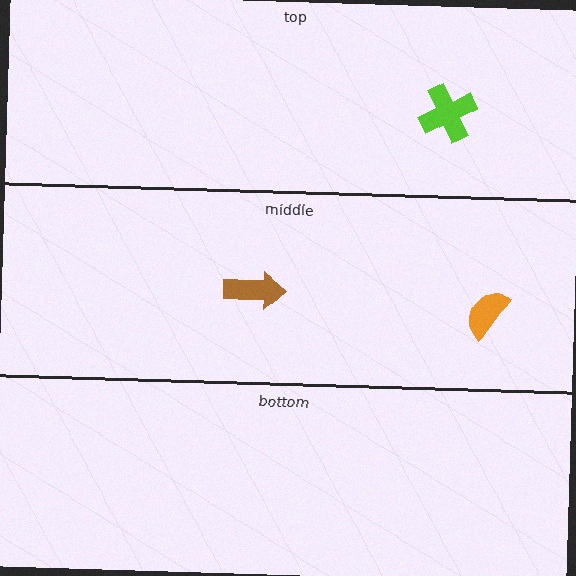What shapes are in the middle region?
The orange semicircle, the brown arrow.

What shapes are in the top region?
The lime cross.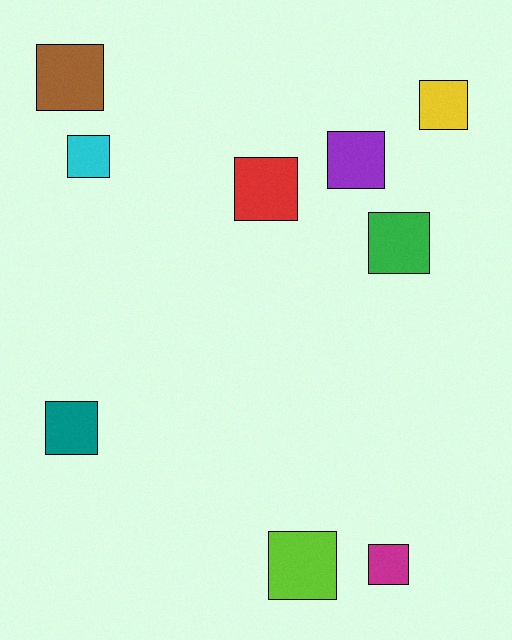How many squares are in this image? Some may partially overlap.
There are 9 squares.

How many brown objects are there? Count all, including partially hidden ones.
There is 1 brown object.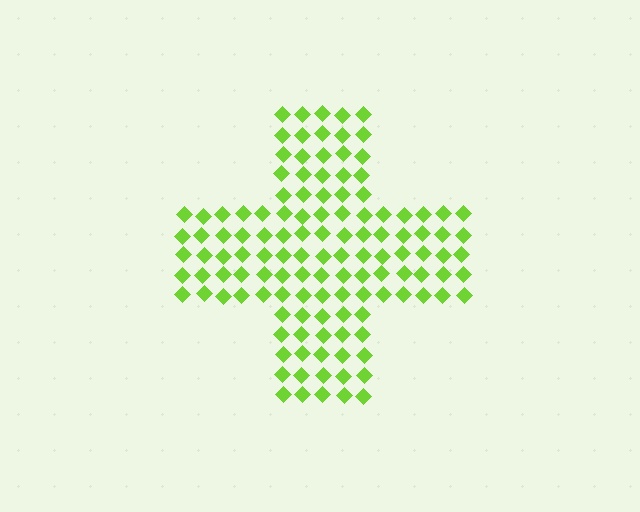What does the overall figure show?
The overall figure shows a cross.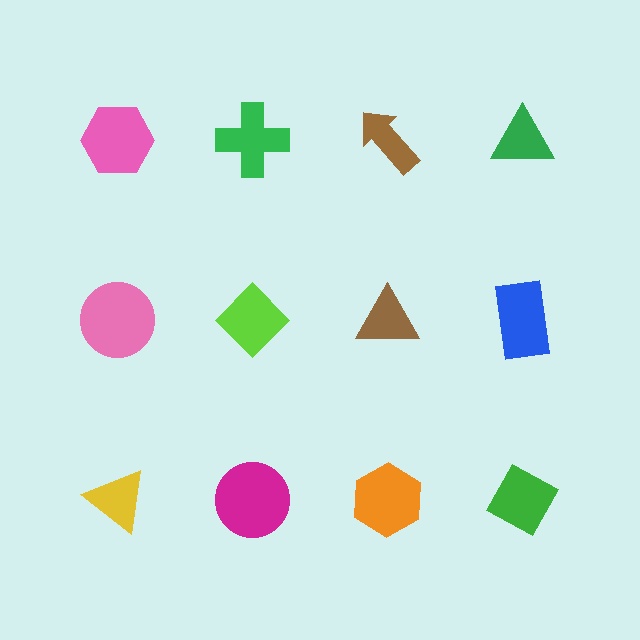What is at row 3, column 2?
A magenta circle.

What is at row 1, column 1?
A pink hexagon.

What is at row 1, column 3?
A brown arrow.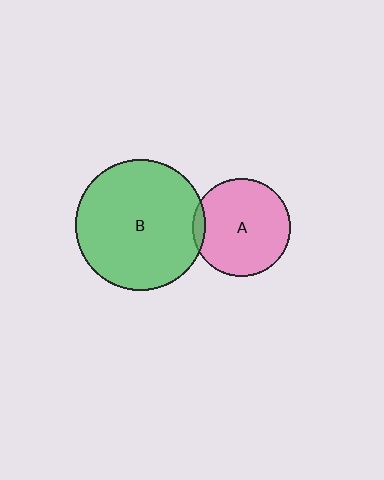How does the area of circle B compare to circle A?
Approximately 1.8 times.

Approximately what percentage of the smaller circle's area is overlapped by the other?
Approximately 5%.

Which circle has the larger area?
Circle B (green).